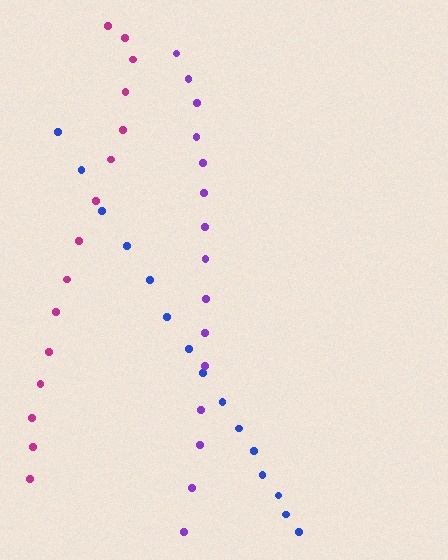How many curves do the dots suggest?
There are 3 distinct paths.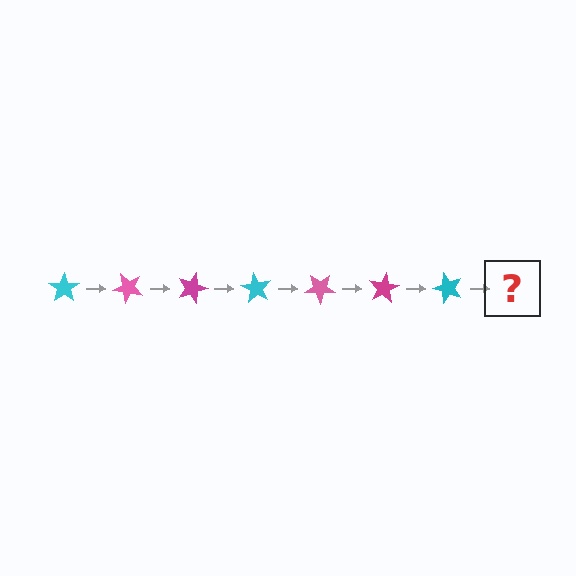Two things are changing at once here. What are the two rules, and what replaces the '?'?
The two rules are that it rotates 45 degrees each step and the color cycles through cyan, pink, and magenta. The '?' should be a pink star, rotated 315 degrees from the start.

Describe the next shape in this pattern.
It should be a pink star, rotated 315 degrees from the start.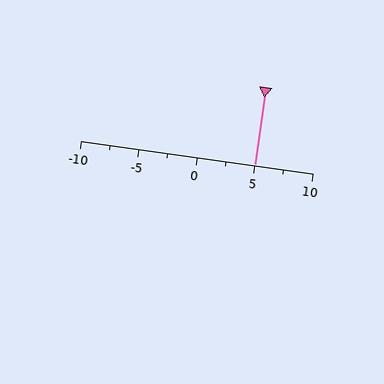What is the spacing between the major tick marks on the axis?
The major ticks are spaced 5 apart.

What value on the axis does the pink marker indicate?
The marker indicates approximately 5.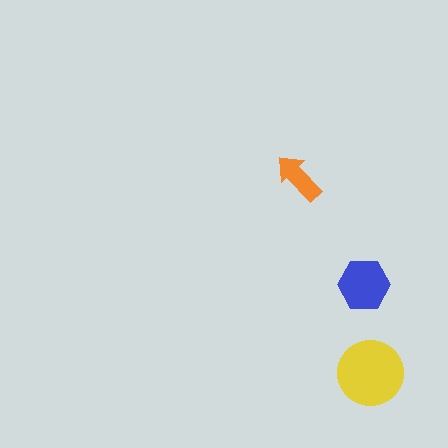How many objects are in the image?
There are 3 objects in the image.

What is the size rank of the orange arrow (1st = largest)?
3rd.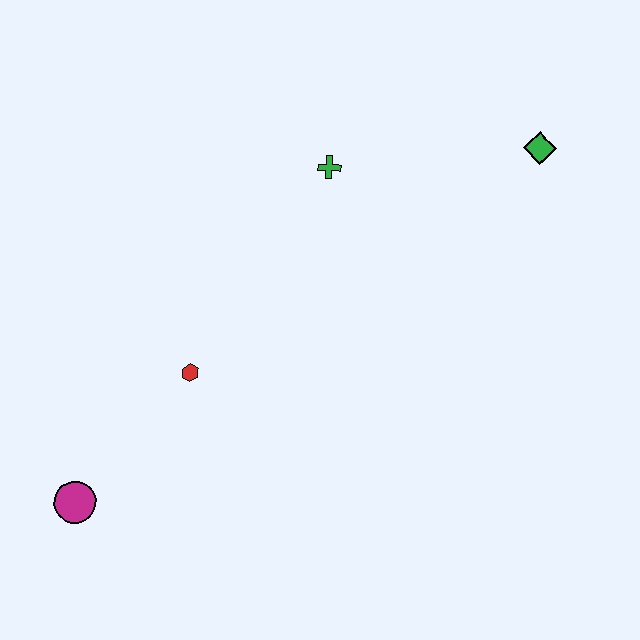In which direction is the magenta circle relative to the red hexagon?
The magenta circle is below the red hexagon.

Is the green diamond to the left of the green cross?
No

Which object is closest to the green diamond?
The green cross is closest to the green diamond.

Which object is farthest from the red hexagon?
The green diamond is farthest from the red hexagon.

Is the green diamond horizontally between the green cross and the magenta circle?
No